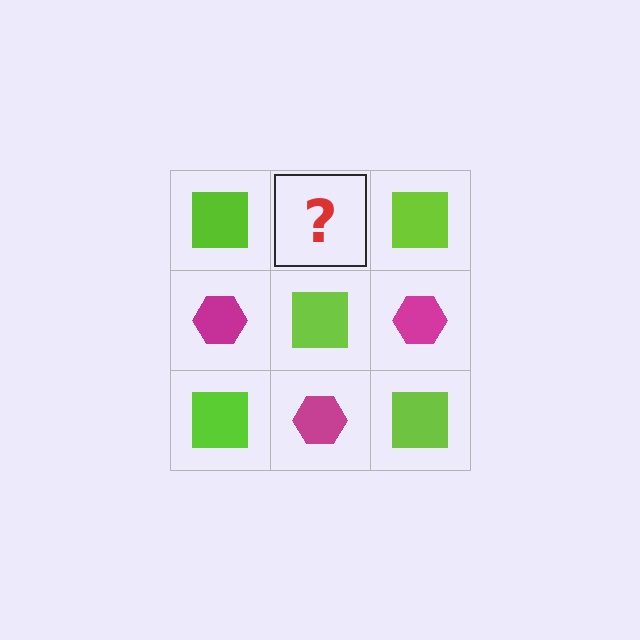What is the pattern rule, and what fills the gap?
The rule is that it alternates lime square and magenta hexagon in a checkerboard pattern. The gap should be filled with a magenta hexagon.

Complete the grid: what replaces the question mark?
The question mark should be replaced with a magenta hexagon.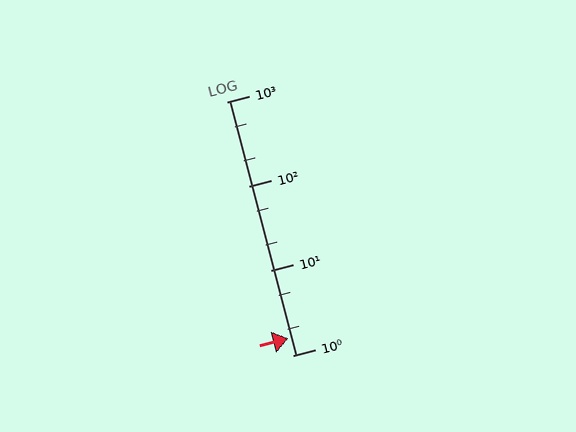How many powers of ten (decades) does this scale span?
The scale spans 3 decades, from 1 to 1000.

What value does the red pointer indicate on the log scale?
The pointer indicates approximately 1.6.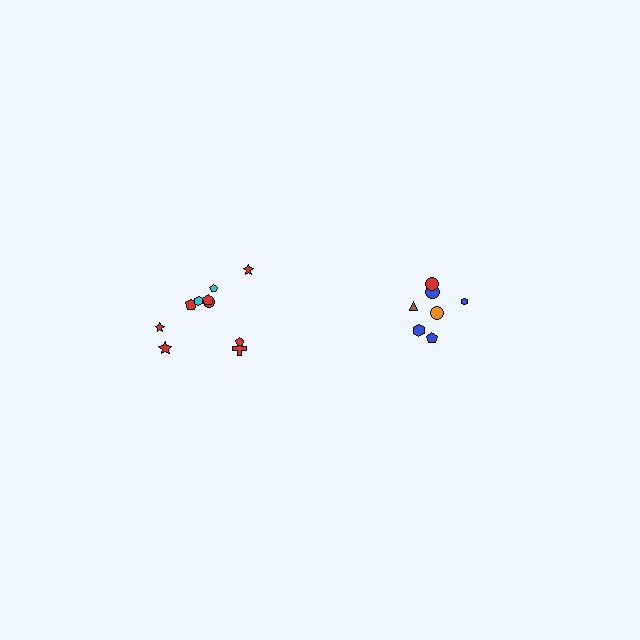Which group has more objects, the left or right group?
The left group.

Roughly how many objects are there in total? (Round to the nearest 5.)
Roughly 15 objects in total.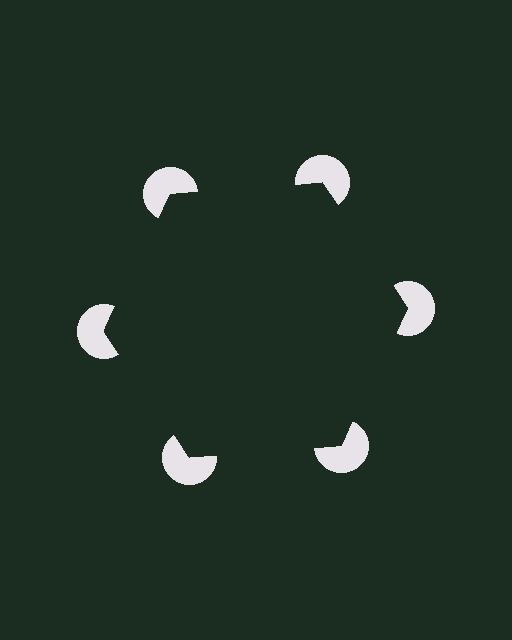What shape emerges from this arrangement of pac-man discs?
An illusory hexagon — its edges are inferred from the aligned wedge cuts in the pac-man discs, not physically drawn.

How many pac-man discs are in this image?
There are 6 — one at each vertex of the illusory hexagon.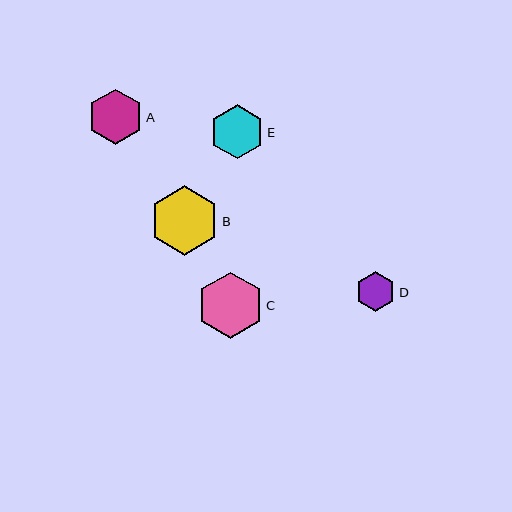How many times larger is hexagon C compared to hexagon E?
Hexagon C is approximately 1.2 times the size of hexagon E.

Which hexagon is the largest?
Hexagon B is the largest with a size of approximately 70 pixels.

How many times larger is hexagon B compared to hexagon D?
Hexagon B is approximately 1.7 times the size of hexagon D.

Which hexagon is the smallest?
Hexagon D is the smallest with a size of approximately 40 pixels.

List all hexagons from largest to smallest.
From largest to smallest: B, C, A, E, D.